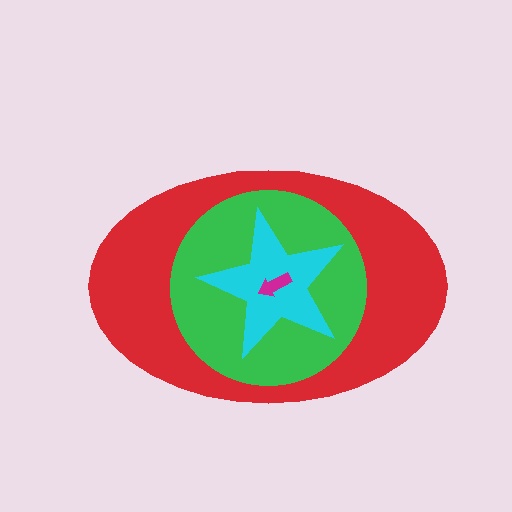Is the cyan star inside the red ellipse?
Yes.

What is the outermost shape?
The red ellipse.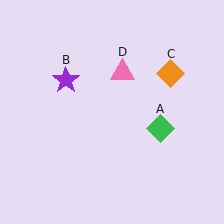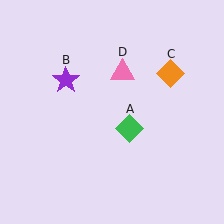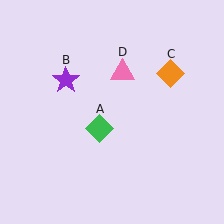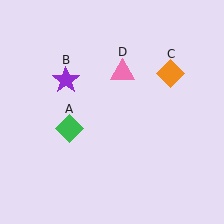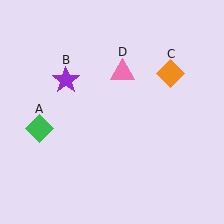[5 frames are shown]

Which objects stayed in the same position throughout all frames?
Purple star (object B) and orange diamond (object C) and pink triangle (object D) remained stationary.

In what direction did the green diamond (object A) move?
The green diamond (object A) moved left.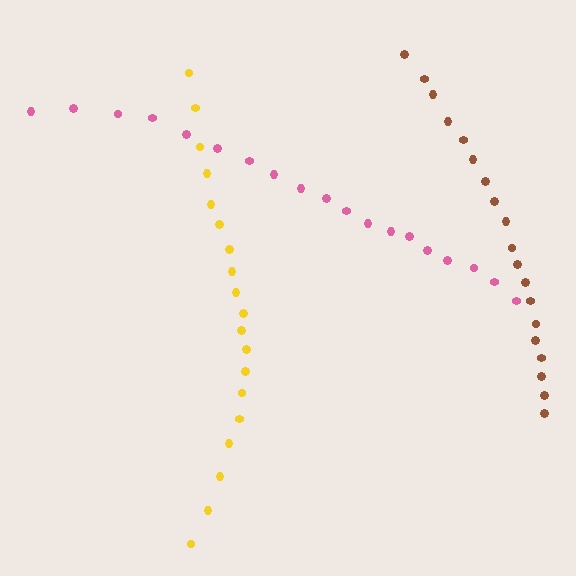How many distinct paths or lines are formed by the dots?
There are 3 distinct paths.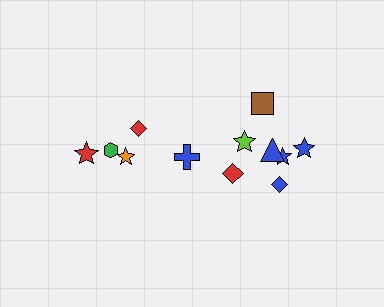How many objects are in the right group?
There are 8 objects.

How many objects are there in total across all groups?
There are 12 objects.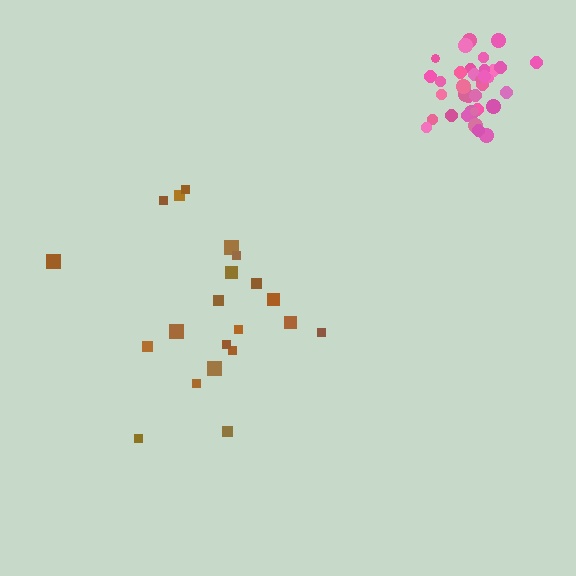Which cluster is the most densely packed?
Pink.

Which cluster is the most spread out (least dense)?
Brown.